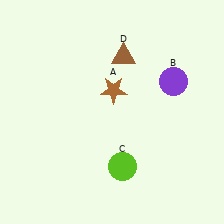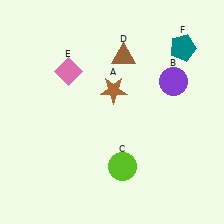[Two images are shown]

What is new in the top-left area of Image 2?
A pink diamond (E) was added in the top-left area of Image 2.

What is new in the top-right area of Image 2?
A teal pentagon (F) was added in the top-right area of Image 2.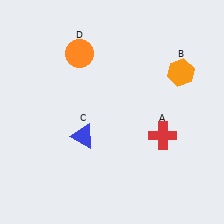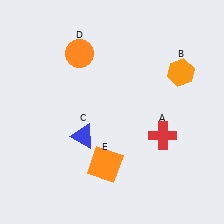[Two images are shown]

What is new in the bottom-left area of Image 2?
An orange square (E) was added in the bottom-left area of Image 2.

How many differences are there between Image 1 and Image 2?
There is 1 difference between the two images.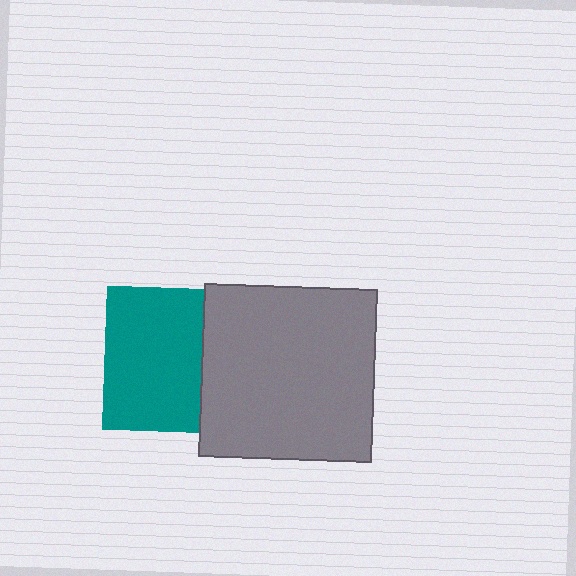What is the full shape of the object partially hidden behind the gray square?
The partially hidden object is a teal square.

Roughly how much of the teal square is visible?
Most of it is visible (roughly 68%).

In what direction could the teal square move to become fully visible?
The teal square could move left. That would shift it out from behind the gray square entirely.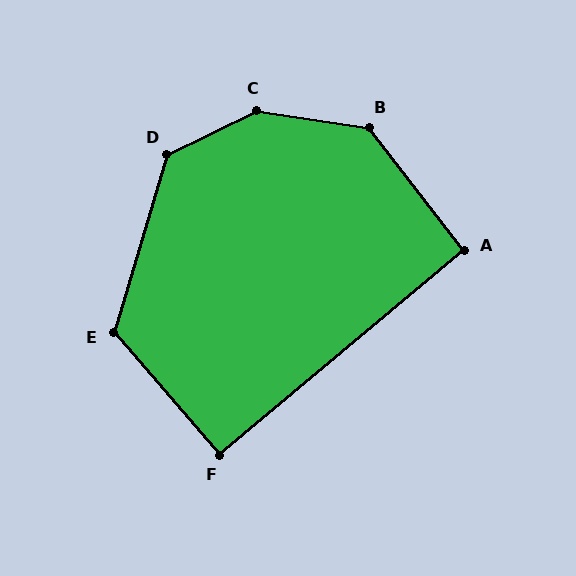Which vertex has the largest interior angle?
C, at approximately 145 degrees.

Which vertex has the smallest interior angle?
F, at approximately 91 degrees.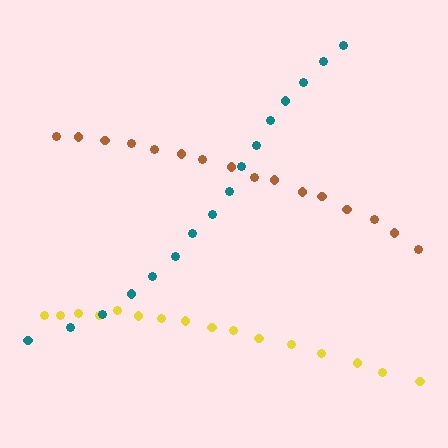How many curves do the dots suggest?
There are 3 distinct paths.